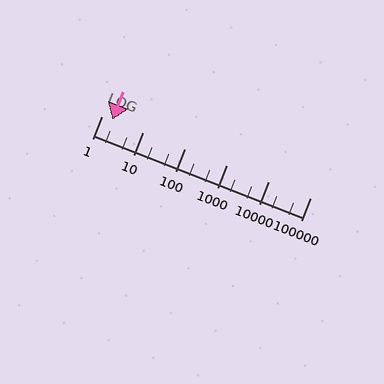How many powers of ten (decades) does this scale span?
The scale spans 5 decades, from 1 to 100000.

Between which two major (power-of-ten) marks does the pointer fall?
The pointer is between 1 and 10.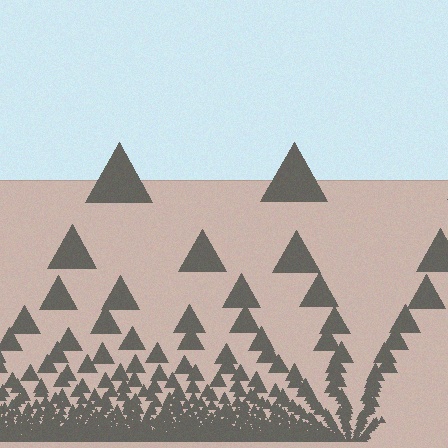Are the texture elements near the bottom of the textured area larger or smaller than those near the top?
Smaller. The gradient is inverted — elements near the bottom are smaller and denser.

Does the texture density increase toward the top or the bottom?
Density increases toward the bottom.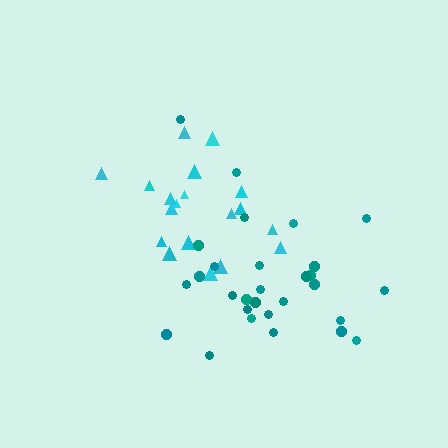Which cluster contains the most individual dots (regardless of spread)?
Teal (29).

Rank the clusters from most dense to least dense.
cyan, teal.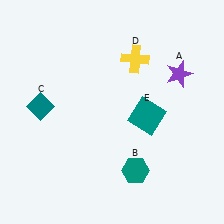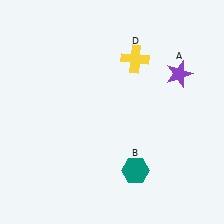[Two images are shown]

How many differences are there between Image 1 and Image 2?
There are 2 differences between the two images.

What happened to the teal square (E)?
The teal square (E) was removed in Image 2. It was in the bottom-right area of Image 1.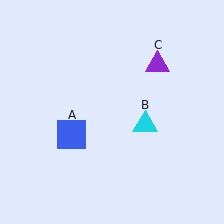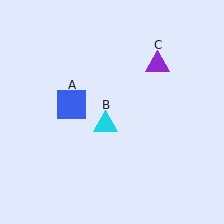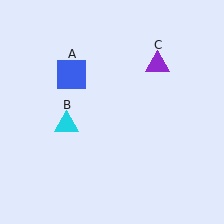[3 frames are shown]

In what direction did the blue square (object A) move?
The blue square (object A) moved up.